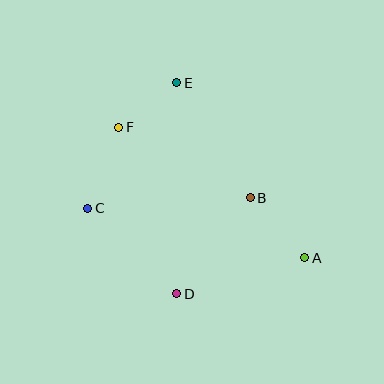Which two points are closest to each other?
Points E and F are closest to each other.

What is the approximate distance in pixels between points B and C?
The distance between B and C is approximately 163 pixels.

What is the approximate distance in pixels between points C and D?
The distance between C and D is approximately 124 pixels.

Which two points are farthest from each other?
Points A and F are farthest from each other.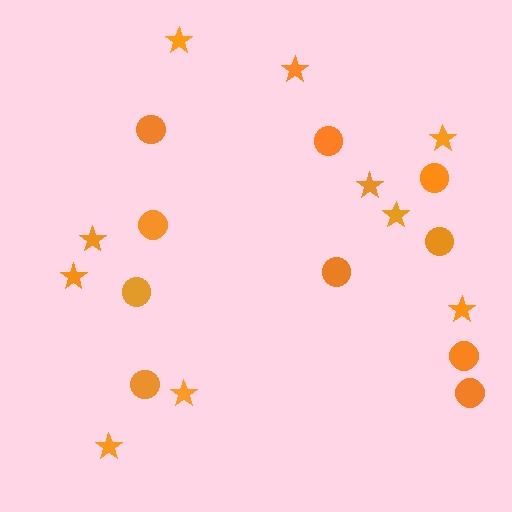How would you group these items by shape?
There are 2 groups: one group of stars (10) and one group of circles (10).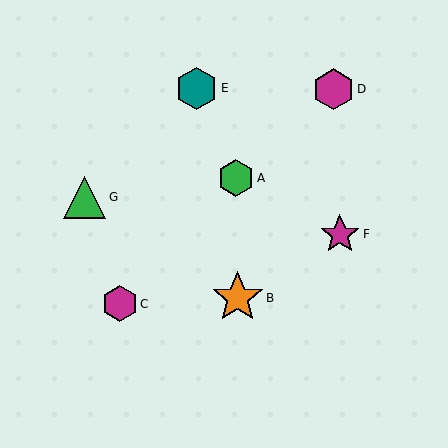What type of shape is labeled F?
Shape F is a magenta star.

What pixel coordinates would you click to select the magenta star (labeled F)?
Click at (340, 234) to select the magenta star F.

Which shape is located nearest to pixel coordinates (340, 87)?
The magenta hexagon (labeled D) at (333, 89) is nearest to that location.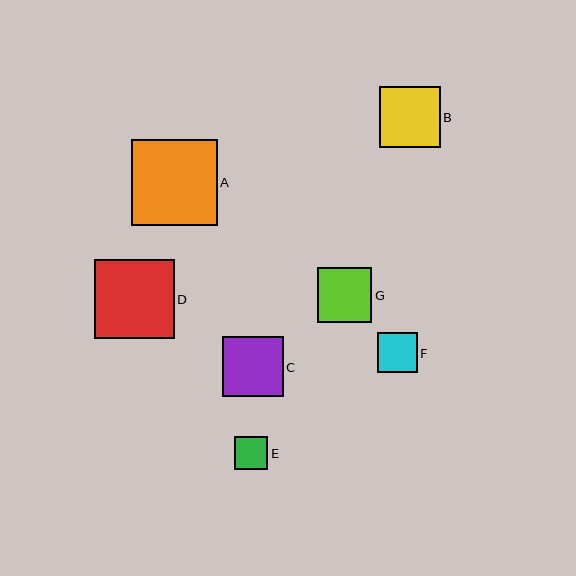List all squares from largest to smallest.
From largest to smallest: A, D, B, C, G, F, E.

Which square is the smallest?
Square E is the smallest with a size of approximately 33 pixels.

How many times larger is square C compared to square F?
Square C is approximately 1.5 times the size of square F.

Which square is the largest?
Square A is the largest with a size of approximately 86 pixels.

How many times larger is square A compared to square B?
Square A is approximately 1.4 times the size of square B.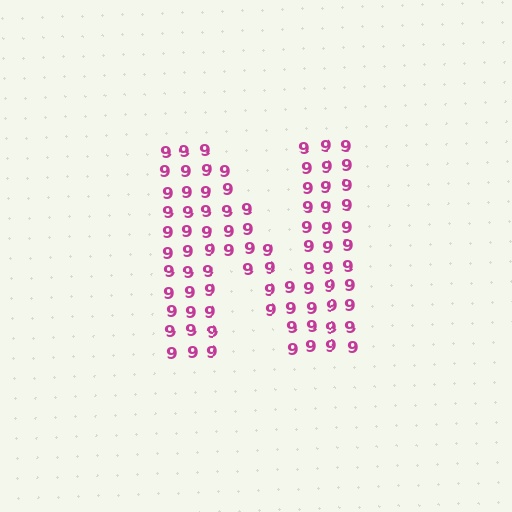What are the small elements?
The small elements are digit 9's.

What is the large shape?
The large shape is the letter N.